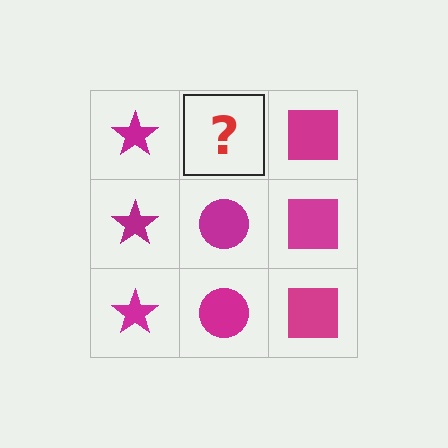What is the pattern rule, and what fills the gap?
The rule is that each column has a consistent shape. The gap should be filled with a magenta circle.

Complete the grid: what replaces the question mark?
The question mark should be replaced with a magenta circle.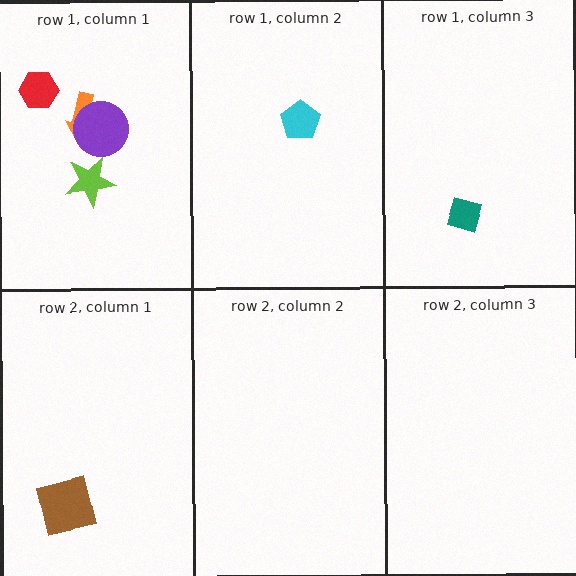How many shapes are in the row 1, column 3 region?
1.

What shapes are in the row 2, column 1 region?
The brown square.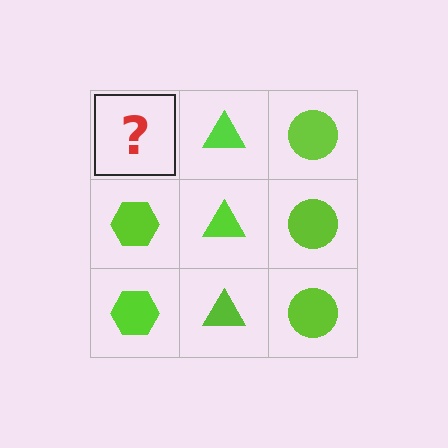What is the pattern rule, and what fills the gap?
The rule is that each column has a consistent shape. The gap should be filled with a lime hexagon.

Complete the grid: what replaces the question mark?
The question mark should be replaced with a lime hexagon.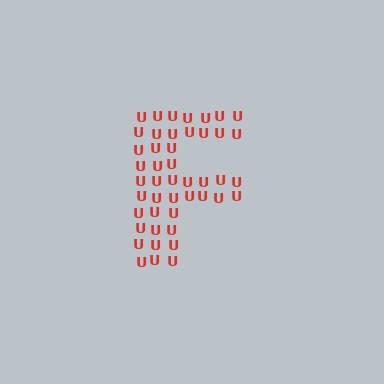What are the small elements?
The small elements are letter U's.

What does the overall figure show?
The overall figure shows the letter F.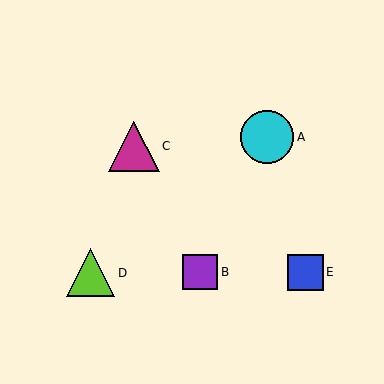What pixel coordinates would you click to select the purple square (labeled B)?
Click at (200, 272) to select the purple square B.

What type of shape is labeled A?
Shape A is a cyan circle.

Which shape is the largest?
The cyan circle (labeled A) is the largest.